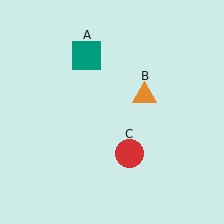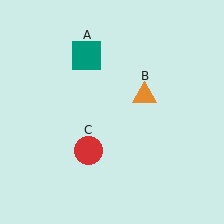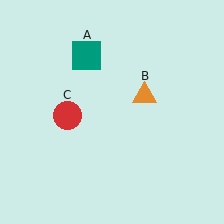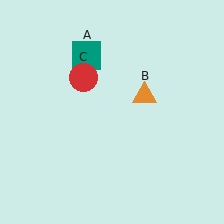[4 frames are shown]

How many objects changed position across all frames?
1 object changed position: red circle (object C).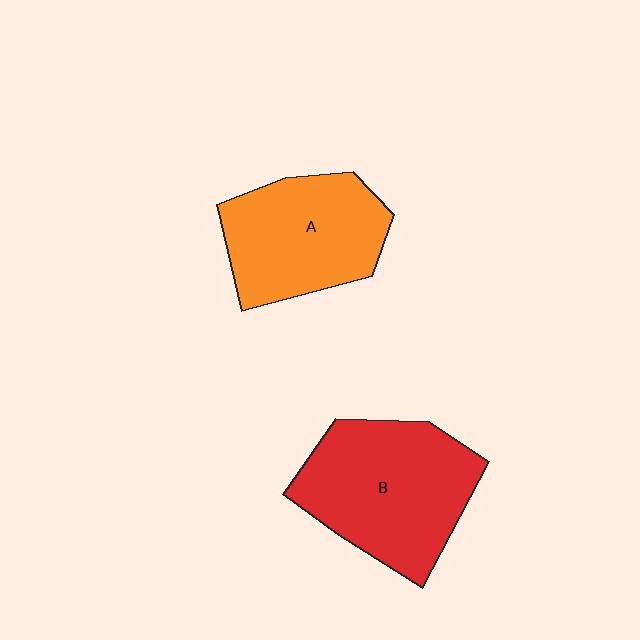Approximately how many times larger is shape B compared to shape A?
Approximately 1.2 times.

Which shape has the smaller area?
Shape A (orange).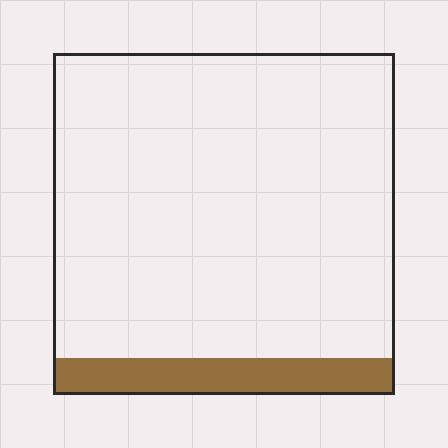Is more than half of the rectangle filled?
No.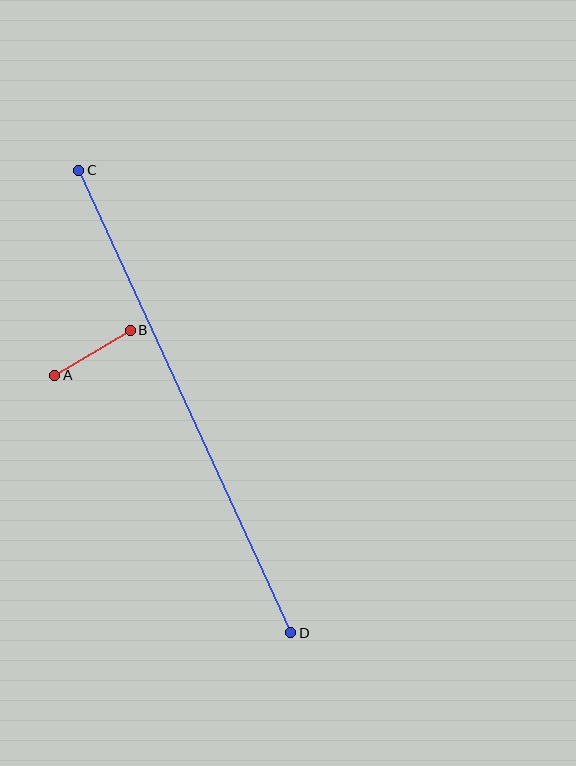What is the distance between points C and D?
The distance is approximately 508 pixels.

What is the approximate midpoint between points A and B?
The midpoint is at approximately (92, 353) pixels.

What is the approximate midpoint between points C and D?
The midpoint is at approximately (185, 401) pixels.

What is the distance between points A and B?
The distance is approximately 88 pixels.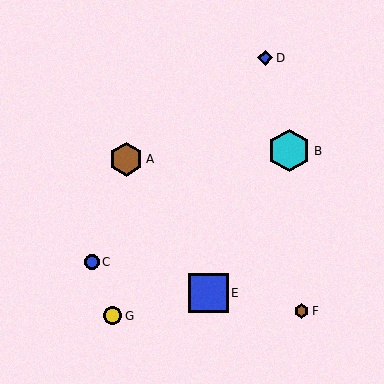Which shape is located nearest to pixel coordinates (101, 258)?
The blue circle (labeled C) at (92, 262) is nearest to that location.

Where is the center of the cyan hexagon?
The center of the cyan hexagon is at (289, 151).